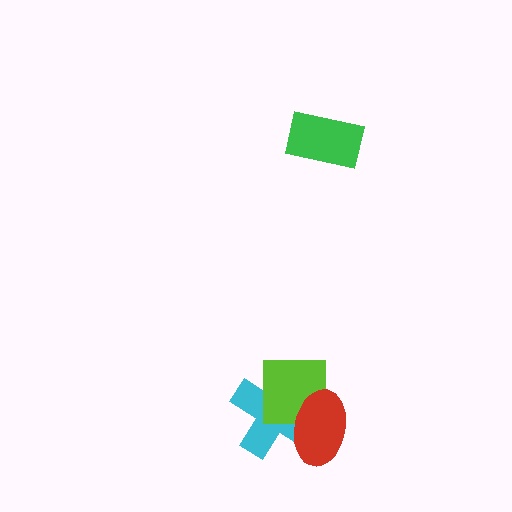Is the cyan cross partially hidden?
Yes, it is partially covered by another shape.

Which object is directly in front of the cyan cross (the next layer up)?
The lime square is directly in front of the cyan cross.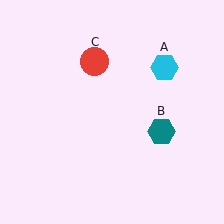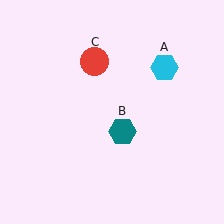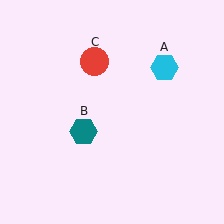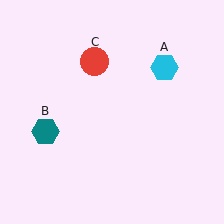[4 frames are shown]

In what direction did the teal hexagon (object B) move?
The teal hexagon (object B) moved left.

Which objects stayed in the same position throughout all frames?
Cyan hexagon (object A) and red circle (object C) remained stationary.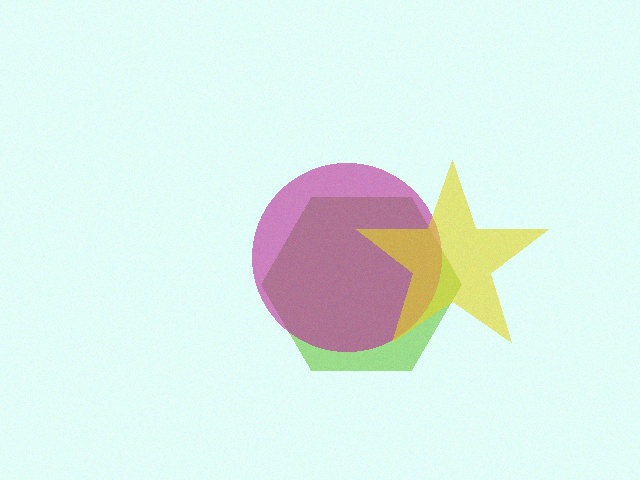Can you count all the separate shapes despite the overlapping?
Yes, there are 3 separate shapes.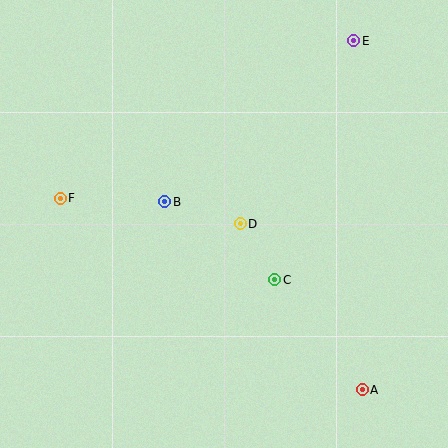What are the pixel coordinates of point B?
Point B is at (165, 202).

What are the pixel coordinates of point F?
Point F is at (60, 198).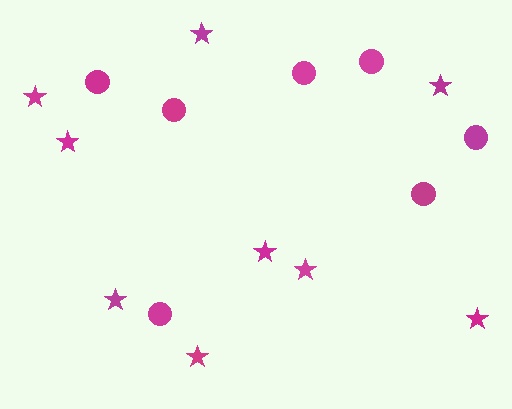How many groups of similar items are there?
There are 2 groups: one group of circles (7) and one group of stars (9).